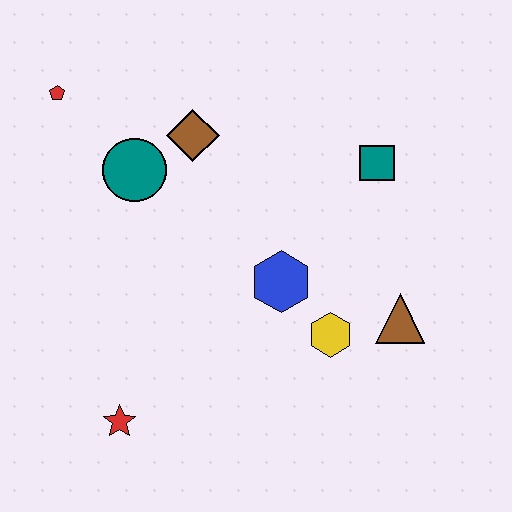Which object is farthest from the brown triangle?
The red pentagon is farthest from the brown triangle.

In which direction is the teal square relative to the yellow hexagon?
The teal square is above the yellow hexagon.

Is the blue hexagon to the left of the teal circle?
No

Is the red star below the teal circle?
Yes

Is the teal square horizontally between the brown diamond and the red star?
No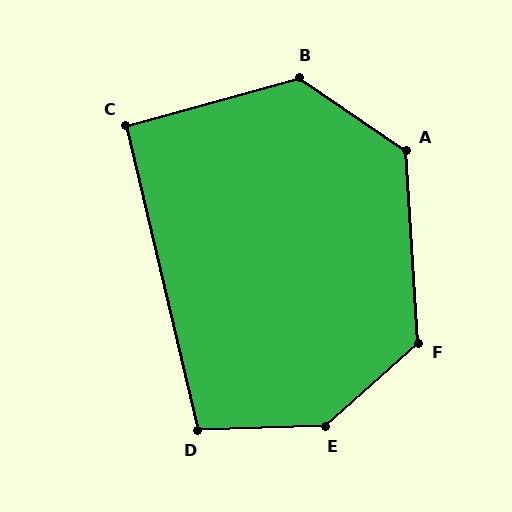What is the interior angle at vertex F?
Approximately 128 degrees (obtuse).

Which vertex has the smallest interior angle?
C, at approximately 92 degrees.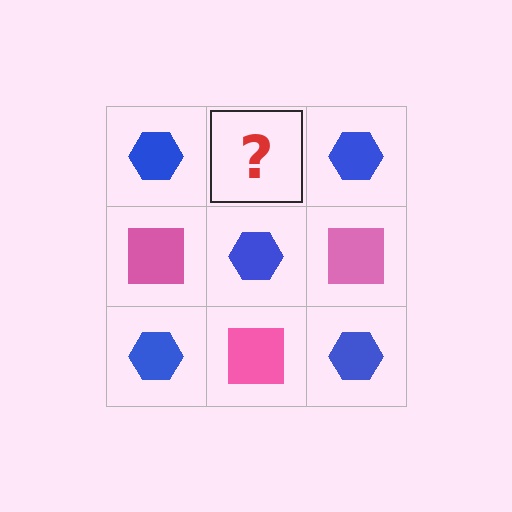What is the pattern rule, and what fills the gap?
The rule is that it alternates blue hexagon and pink square in a checkerboard pattern. The gap should be filled with a pink square.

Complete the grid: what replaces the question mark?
The question mark should be replaced with a pink square.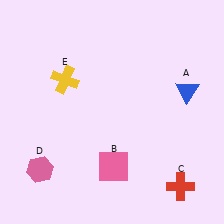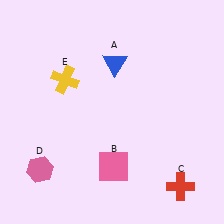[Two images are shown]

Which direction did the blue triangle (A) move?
The blue triangle (A) moved left.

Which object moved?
The blue triangle (A) moved left.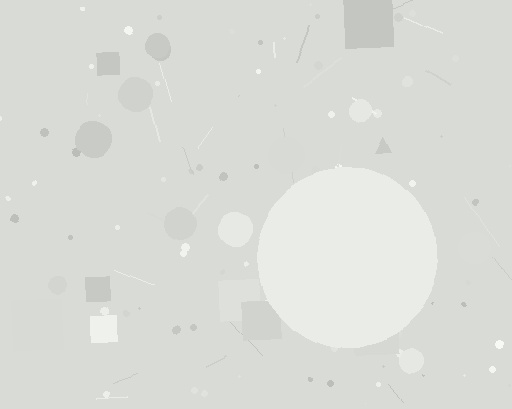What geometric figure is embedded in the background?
A circle is embedded in the background.